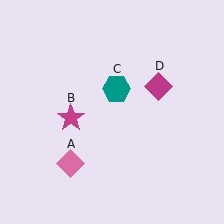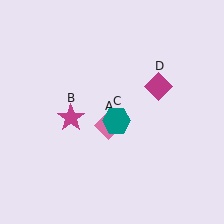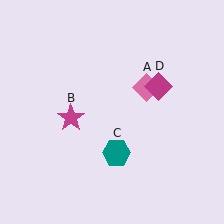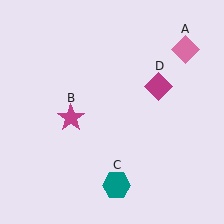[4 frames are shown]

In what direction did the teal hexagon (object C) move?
The teal hexagon (object C) moved down.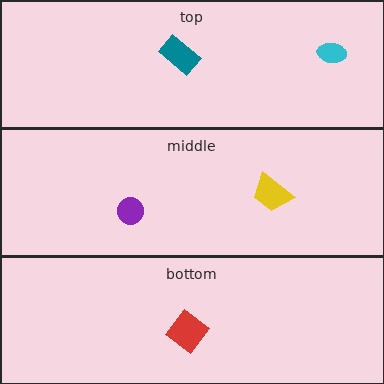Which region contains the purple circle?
The middle region.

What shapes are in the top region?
The cyan ellipse, the teal rectangle.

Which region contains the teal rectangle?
The top region.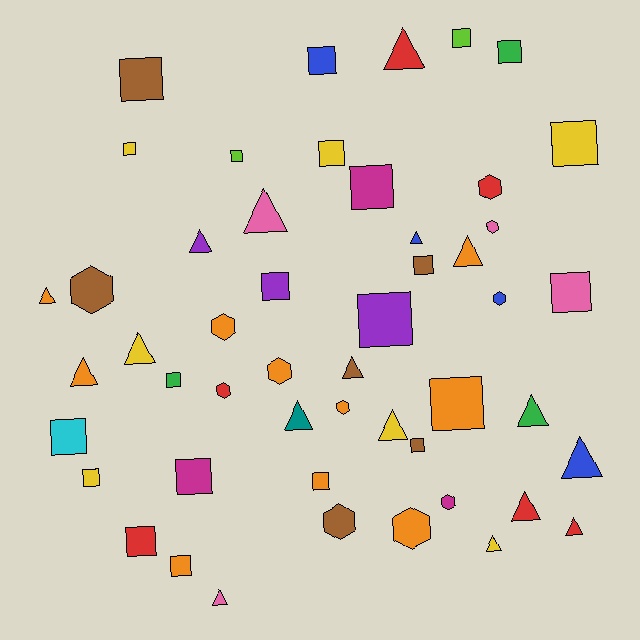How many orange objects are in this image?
There are 10 orange objects.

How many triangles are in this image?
There are 17 triangles.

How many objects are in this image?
There are 50 objects.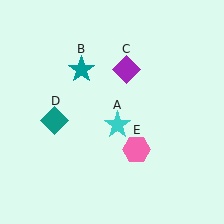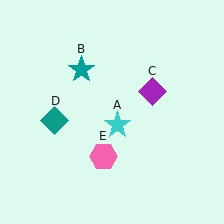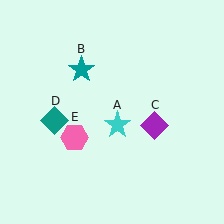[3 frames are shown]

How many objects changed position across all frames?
2 objects changed position: purple diamond (object C), pink hexagon (object E).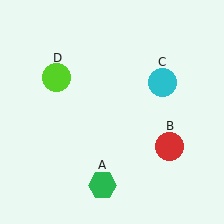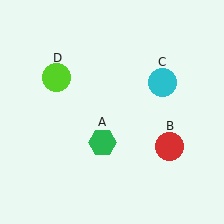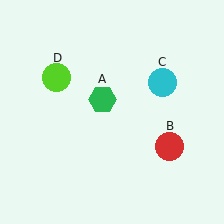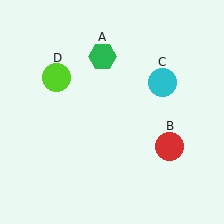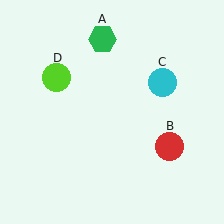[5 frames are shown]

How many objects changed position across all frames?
1 object changed position: green hexagon (object A).